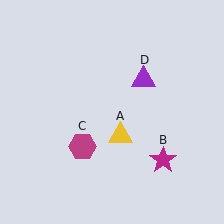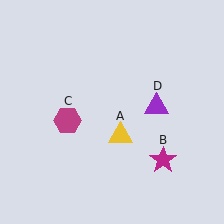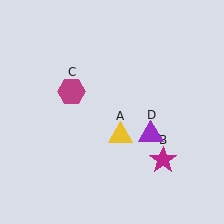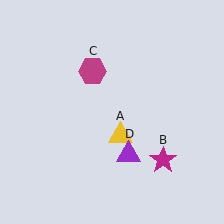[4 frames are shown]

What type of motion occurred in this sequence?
The magenta hexagon (object C), purple triangle (object D) rotated clockwise around the center of the scene.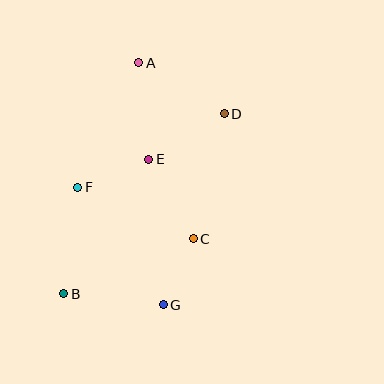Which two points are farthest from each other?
Points A and G are farthest from each other.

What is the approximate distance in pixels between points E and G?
The distance between E and G is approximately 146 pixels.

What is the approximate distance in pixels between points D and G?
The distance between D and G is approximately 200 pixels.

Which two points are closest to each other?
Points C and G are closest to each other.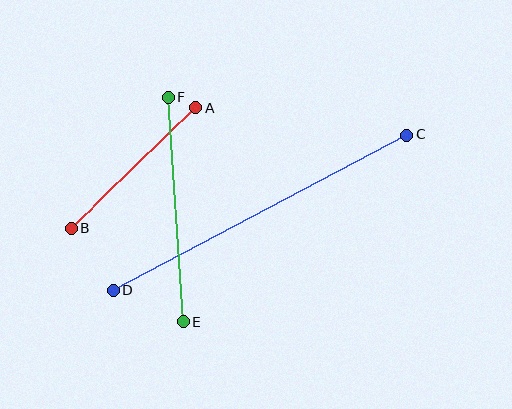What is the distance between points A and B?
The distance is approximately 173 pixels.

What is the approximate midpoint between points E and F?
The midpoint is at approximately (176, 210) pixels.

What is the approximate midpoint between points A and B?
The midpoint is at approximately (133, 168) pixels.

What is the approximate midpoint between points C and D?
The midpoint is at approximately (260, 213) pixels.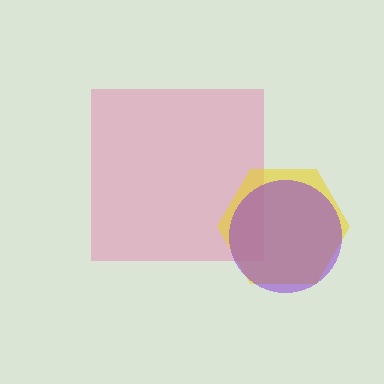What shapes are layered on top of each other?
The layered shapes are: a pink square, a yellow hexagon, a purple circle.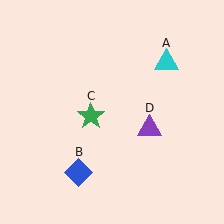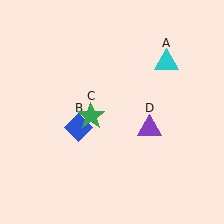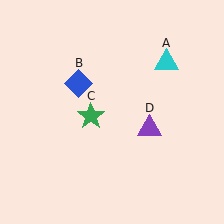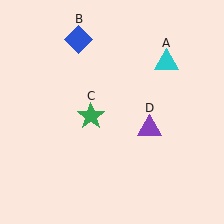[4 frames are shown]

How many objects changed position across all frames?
1 object changed position: blue diamond (object B).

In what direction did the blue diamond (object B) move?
The blue diamond (object B) moved up.